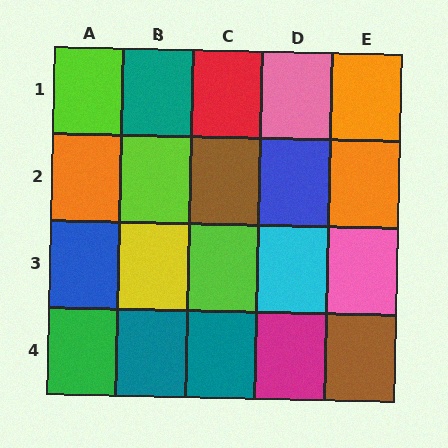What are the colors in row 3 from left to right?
Blue, yellow, lime, cyan, pink.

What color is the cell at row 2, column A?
Orange.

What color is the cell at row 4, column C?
Teal.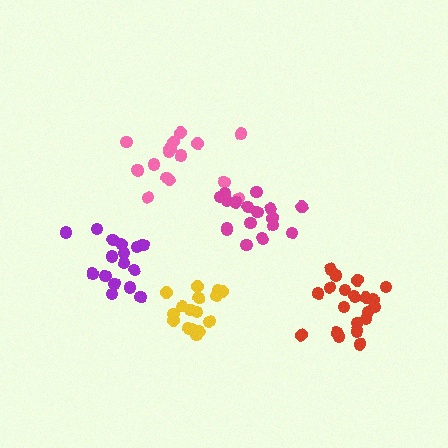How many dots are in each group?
Group 1: 17 dots, Group 2: 16 dots, Group 3: 17 dots, Group 4: 20 dots, Group 5: 16 dots (86 total).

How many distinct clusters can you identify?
There are 5 distinct clusters.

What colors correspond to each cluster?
The clusters are colored: yellow, pink, magenta, red, purple.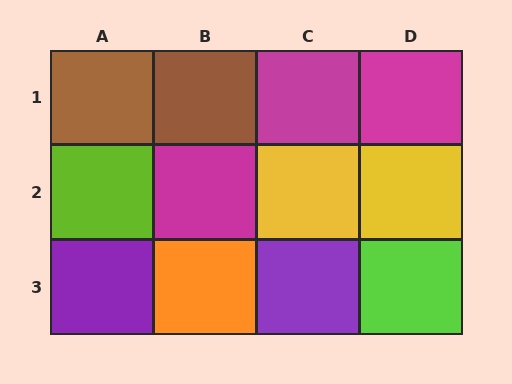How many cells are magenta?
3 cells are magenta.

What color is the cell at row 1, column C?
Magenta.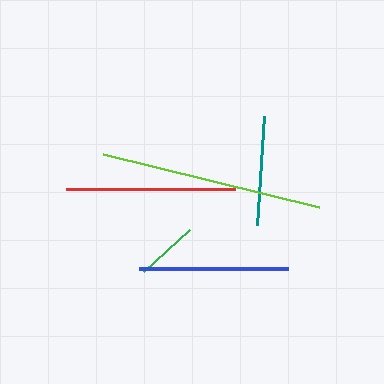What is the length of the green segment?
The green segment is approximately 62 pixels long.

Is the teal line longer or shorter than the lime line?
The lime line is longer than the teal line.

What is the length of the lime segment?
The lime segment is approximately 222 pixels long.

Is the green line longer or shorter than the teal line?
The teal line is longer than the green line.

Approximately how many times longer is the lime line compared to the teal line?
The lime line is approximately 2.0 times the length of the teal line.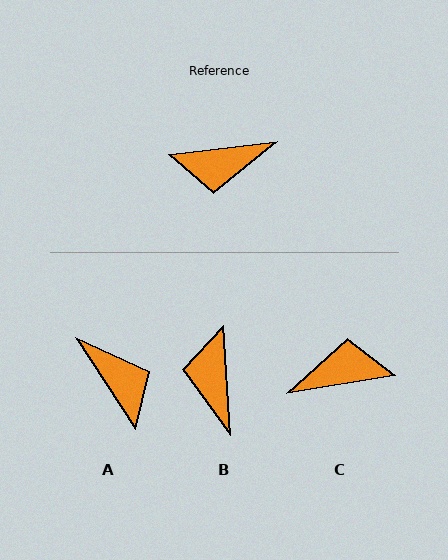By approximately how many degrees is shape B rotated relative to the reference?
Approximately 93 degrees clockwise.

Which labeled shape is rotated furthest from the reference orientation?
C, about 177 degrees away.